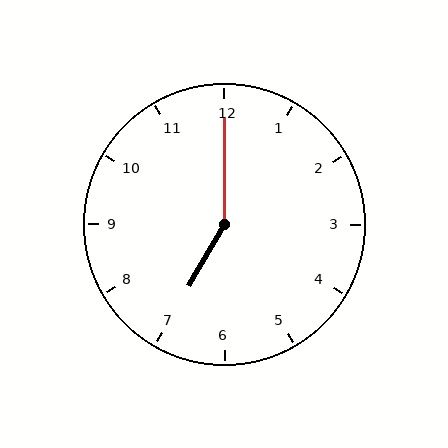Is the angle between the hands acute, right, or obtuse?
It is obtuse.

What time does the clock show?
7:00.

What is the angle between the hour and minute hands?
Approximately 150 degrees.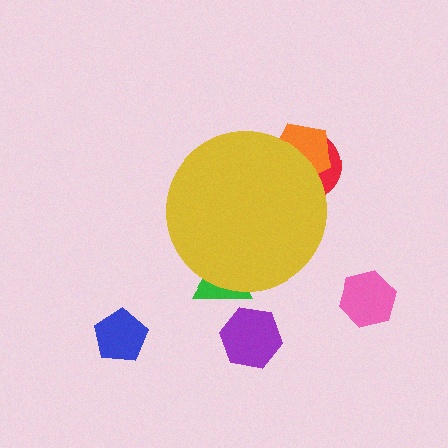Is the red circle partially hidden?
Yes, the red circle is partially hidden behind the yellow circle.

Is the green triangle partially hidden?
Yes, the green triangle is partially hidden behind the yellow circle.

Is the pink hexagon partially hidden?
No, the pink hexagon is fully visible.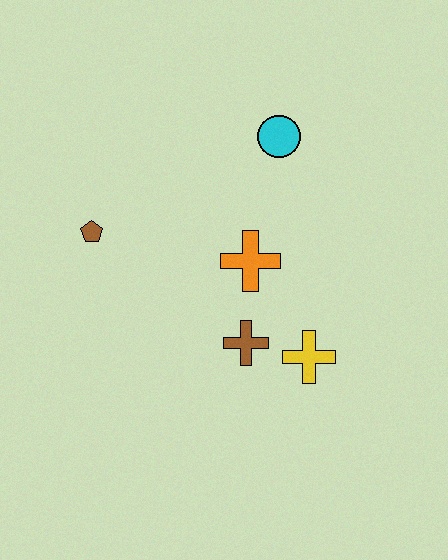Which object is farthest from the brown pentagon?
The yellow cross is farthest from the brown pentagon.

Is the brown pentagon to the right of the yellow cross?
No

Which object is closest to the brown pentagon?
The orange cross is closest to the brown pentagon.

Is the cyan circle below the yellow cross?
No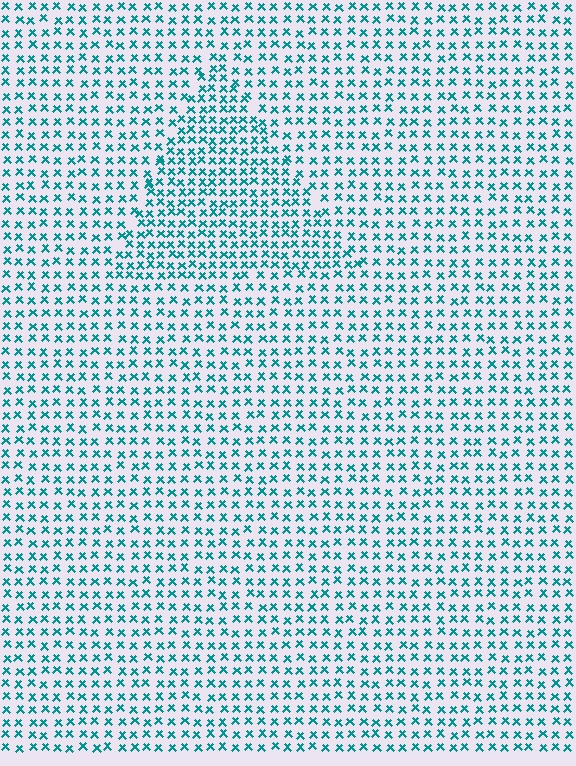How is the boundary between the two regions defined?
The boundary is defined by a change in element density (approximately 1.5x ratio). All elements are the same color, size, and shape.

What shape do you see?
I see a triangle.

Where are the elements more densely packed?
The elements are more densely packed inside the triangle boundary.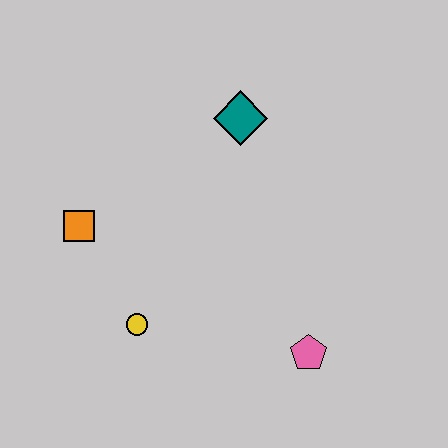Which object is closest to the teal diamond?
The orange square is closest to the teal diamond.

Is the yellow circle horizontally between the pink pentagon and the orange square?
Yes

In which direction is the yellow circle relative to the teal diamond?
The yellow circle is below the teal diamond.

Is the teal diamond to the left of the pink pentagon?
Yes